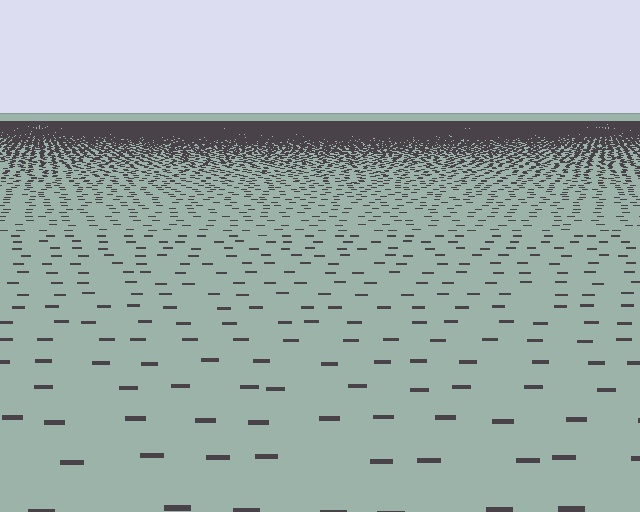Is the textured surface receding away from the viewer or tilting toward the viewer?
The surface is receding away from the viewer. Texture elements get smaller and denser toward the top.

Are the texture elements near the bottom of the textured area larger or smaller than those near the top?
Larger. Near the bottom, elements are closer to the viewer and appear at a bigger on-screen size.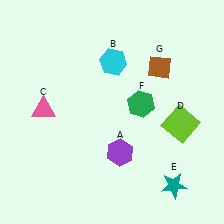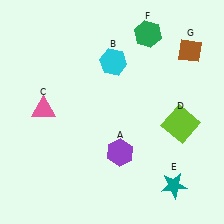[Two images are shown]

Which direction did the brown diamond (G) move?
The brown diamond (G) moved right.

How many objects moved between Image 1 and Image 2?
2 objects moved between the two images.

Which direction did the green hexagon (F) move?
The green hexagon (F) moved up.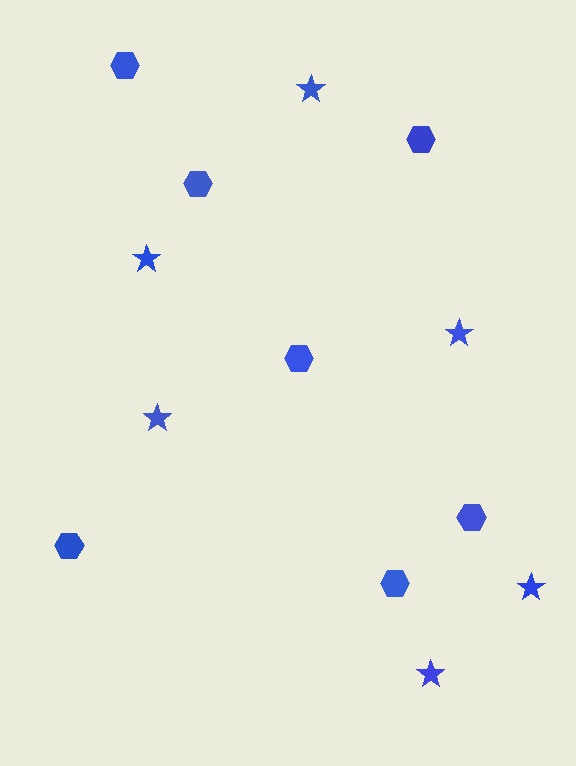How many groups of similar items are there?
There are 2 groups: one group of stars (6) and one group of hexagons (7).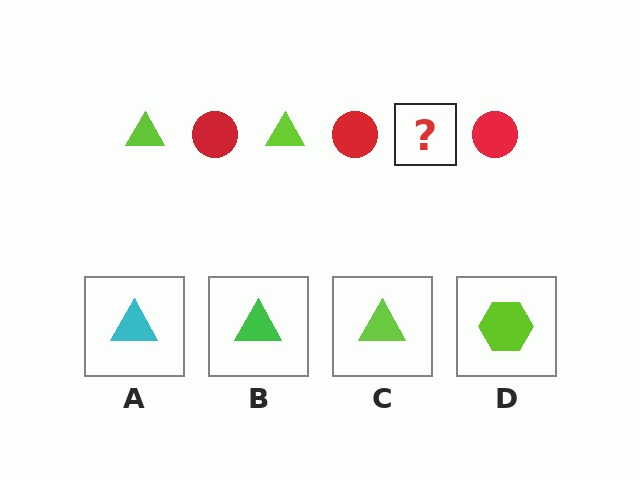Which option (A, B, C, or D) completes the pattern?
C.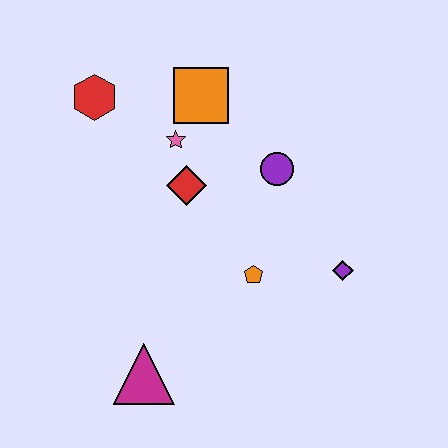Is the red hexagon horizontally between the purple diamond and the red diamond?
No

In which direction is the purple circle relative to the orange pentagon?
The purple circle is above the orange pentagon.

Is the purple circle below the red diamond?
No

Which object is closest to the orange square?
The pink star is closest to the orange square.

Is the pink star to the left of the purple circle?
Yes